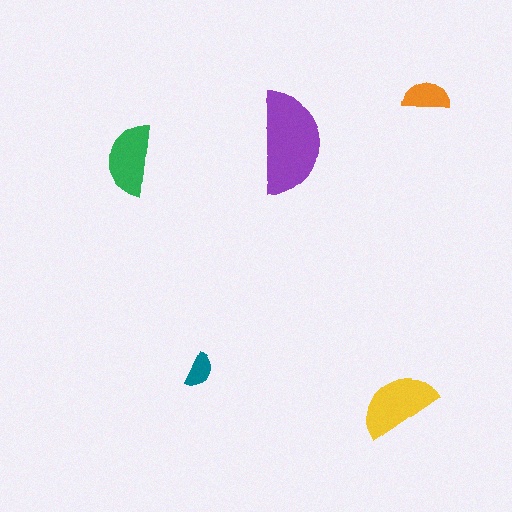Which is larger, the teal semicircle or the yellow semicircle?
The yellow one.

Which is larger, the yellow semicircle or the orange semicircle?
The yellow one.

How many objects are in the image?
There are 5 objects in the image.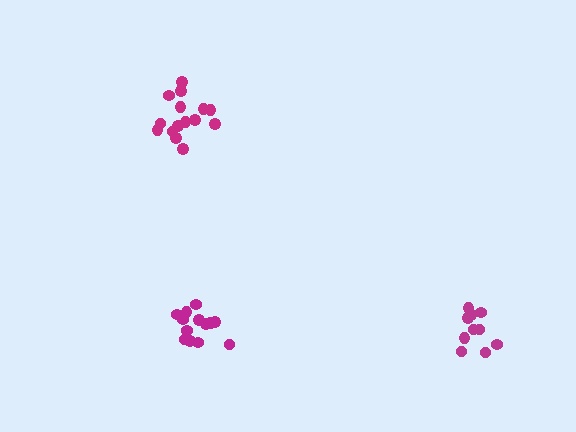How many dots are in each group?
Group 1: 10 dots, Group 2: 13 dots, Group 3: 15 dots (38 total).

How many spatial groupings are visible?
There are 3 spatial groupings.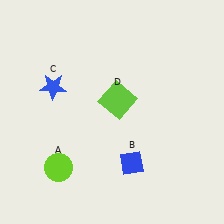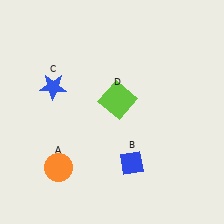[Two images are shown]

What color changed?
The circle (A) changed from lime in Image 1 to orange in Image 2.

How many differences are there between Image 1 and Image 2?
There is 1 difference between the two images.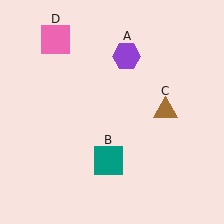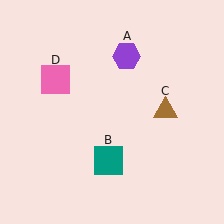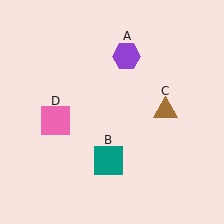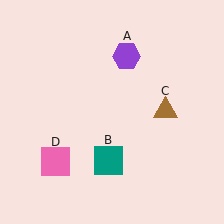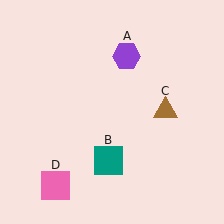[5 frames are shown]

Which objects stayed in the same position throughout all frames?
Purple hexagon (object A) and teal square (object B) and brown triangle (object C) remained stationary.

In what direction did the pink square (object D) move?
The pink square (object D) moved down.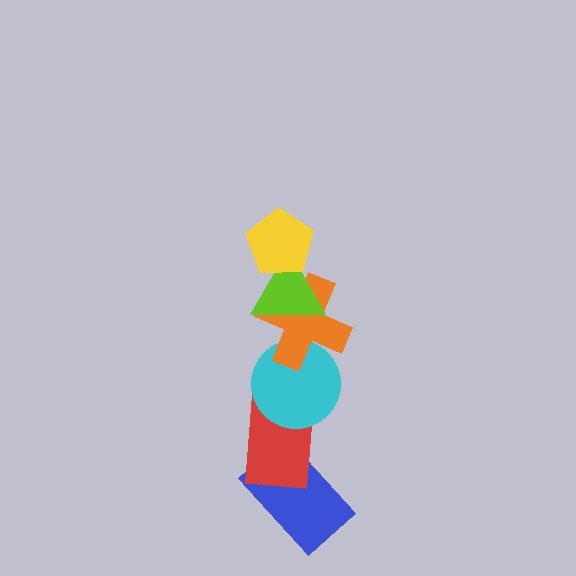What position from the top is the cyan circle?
The cyan circle is 4th from the top.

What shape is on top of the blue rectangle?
The red rectangle is on top of the blue rectangle.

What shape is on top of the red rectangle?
The cyan circle is on top of the red rectangle.